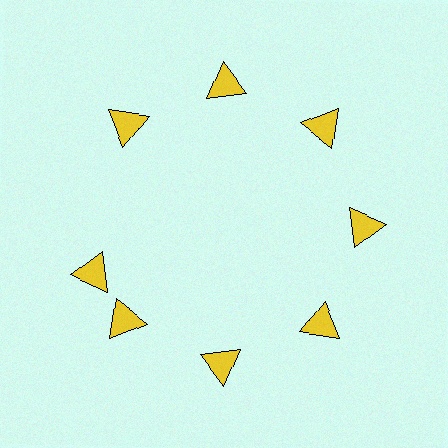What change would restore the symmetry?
The symmetry would be restored by rotating it back into even spacing with its neighbors so that all 8 triangles sit at equal angles and equal distance from the center.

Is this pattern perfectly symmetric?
No. The 8 yellow triangles are arranged in a ring, but one element near the 9 o'clock position is rotated out of alignment along the ring, breaking the 8-fold rotational symmetry.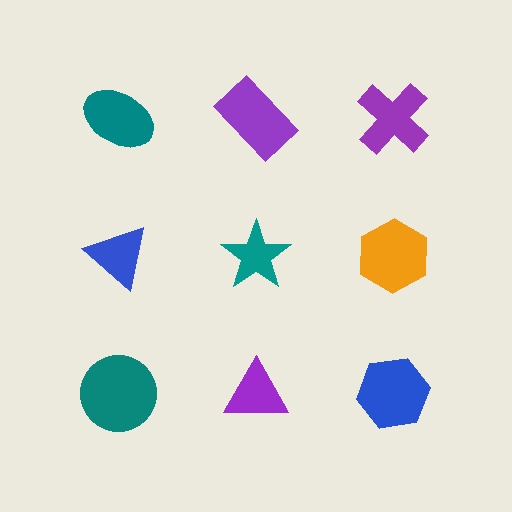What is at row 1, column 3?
A purple cross.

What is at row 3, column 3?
A blue hexagon.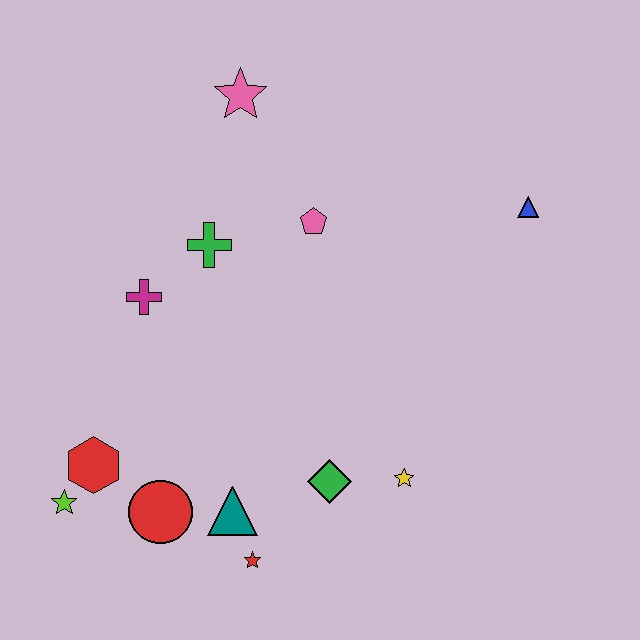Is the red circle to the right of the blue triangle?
No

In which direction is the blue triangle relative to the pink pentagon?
The blue triangle is to the right of the pink pentagon.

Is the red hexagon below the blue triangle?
Yes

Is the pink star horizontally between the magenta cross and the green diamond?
Yes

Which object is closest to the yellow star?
The green diamond is closest to the yellow star.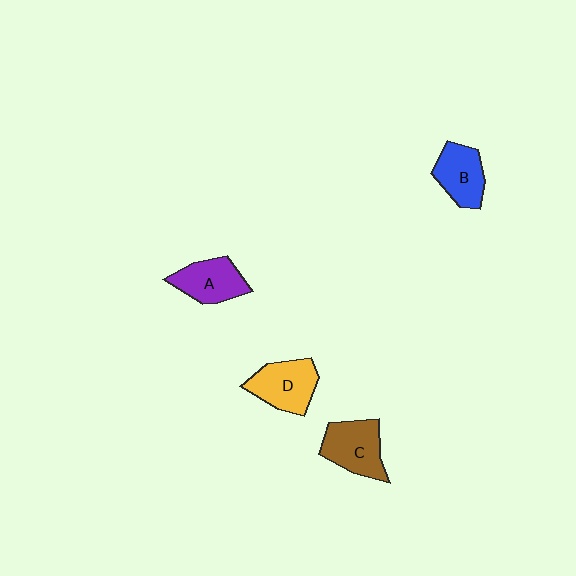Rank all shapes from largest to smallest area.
From largest to smallest: C (brown), D (yellow), A (purple), B (blue).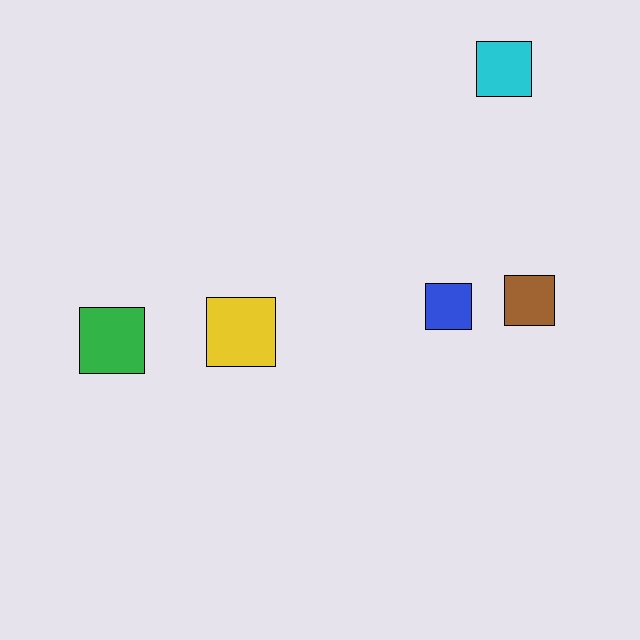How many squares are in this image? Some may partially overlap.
There are 5 squares.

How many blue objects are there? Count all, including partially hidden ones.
There is 1 blue object.